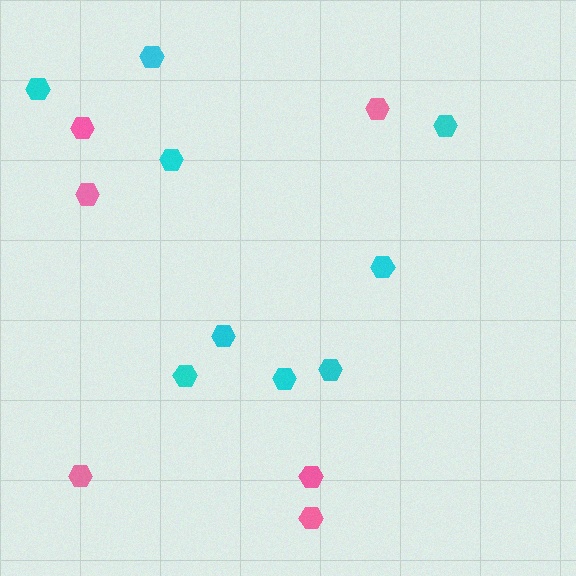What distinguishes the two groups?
There are 2 groups: one group of cyan hexagons (9) and one group of pink hexagons (6).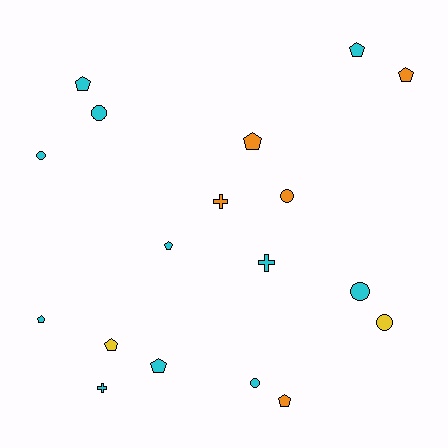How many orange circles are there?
There is 1 orange circle.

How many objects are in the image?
There are 18 objects.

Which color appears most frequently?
Cyan, with 11 objects.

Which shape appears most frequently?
Pentagon, with 9 objects.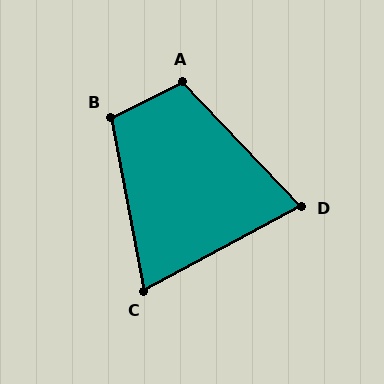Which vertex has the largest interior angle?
A, at approximately 107 degrees.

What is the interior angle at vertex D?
Approximately 74 degrees (acute).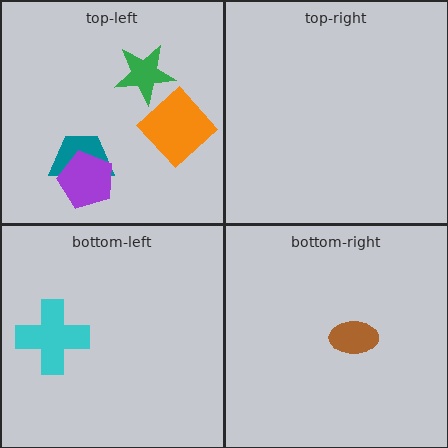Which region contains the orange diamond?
The top-left region.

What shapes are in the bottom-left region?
The cyan cross.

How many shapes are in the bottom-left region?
1.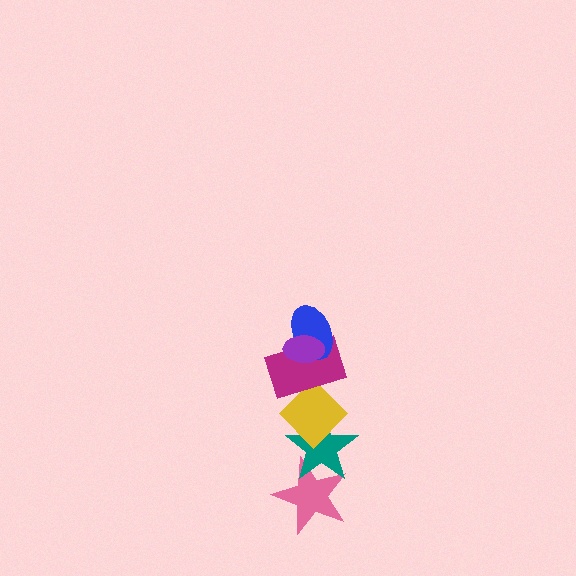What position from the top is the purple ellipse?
The purple ellipse is 1st from the top.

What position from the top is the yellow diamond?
The yellow diamond is 4th from the top.